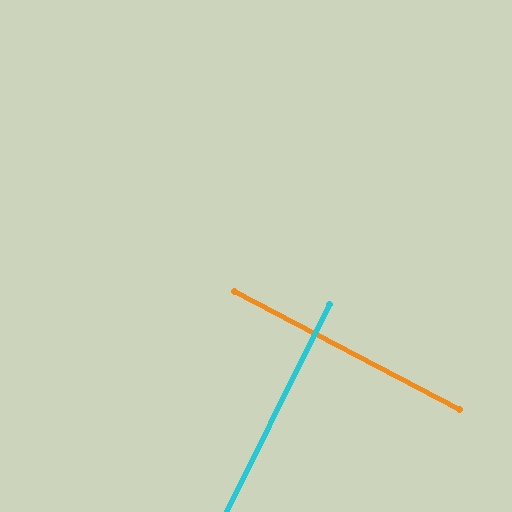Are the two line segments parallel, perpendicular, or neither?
Perpendicular — they meet at approximately 89°.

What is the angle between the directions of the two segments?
Approximately 89 degrees.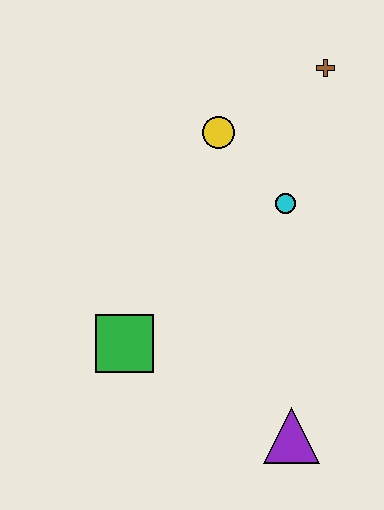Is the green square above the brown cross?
No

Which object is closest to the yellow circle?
The cyan circle is closest to the yellow circle.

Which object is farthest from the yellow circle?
The purple triangle is farthest from the yellow circle.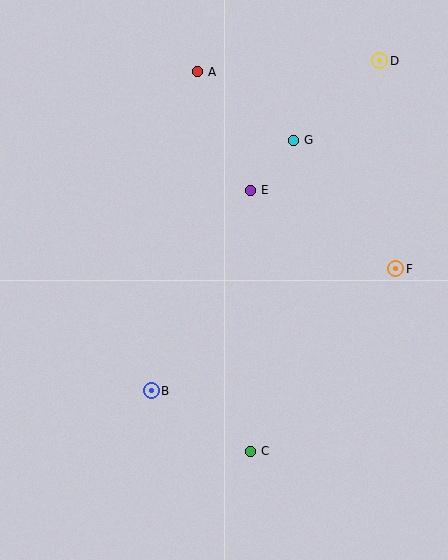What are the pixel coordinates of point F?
Point F is at (396, 269).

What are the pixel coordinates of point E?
Point E is at (251, 190).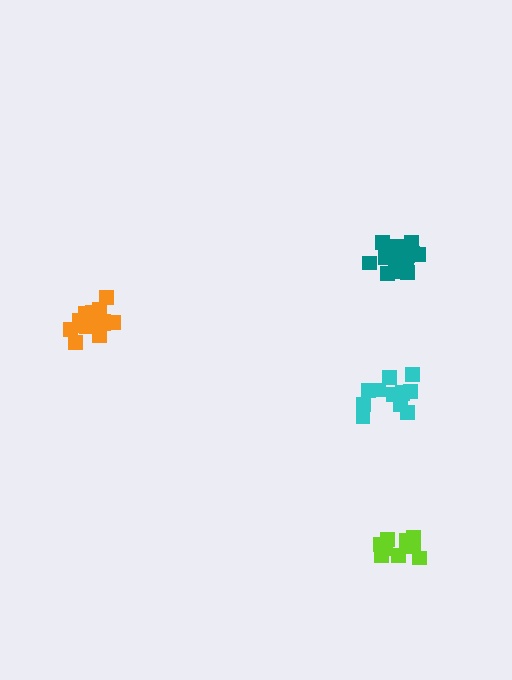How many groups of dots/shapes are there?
There are 4 groups.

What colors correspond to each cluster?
The clusters are colored: cyan, orange, lime, teal.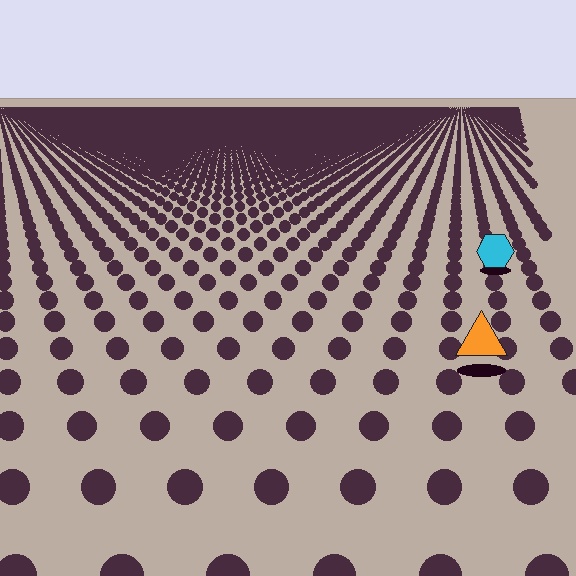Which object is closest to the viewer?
The orange triangle is closest. The texture marks near it are larger and more spread out.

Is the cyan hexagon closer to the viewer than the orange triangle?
No. The orange triangle is closer — you can tell from the texture gradient: the ground texture is coarser near it.